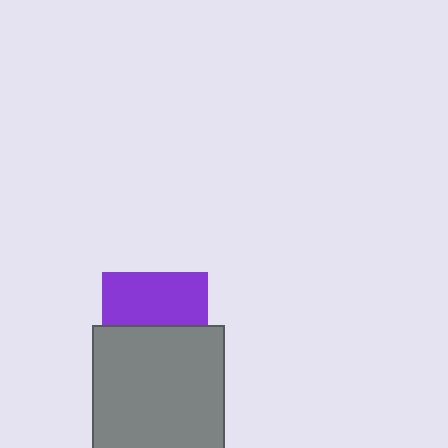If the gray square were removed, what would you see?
You would see the complete purple square.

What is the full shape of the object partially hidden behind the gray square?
The partially hidden object is a purple square.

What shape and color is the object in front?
The object in front is a gray square.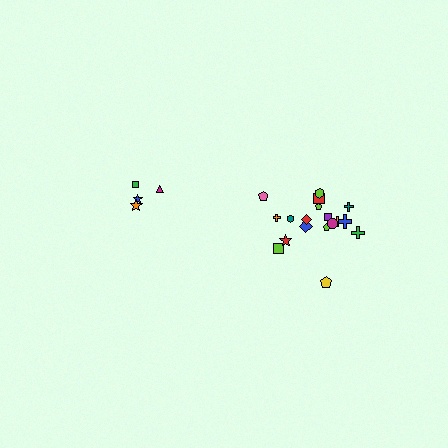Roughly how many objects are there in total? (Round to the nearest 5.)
Roughly 20 objects in total.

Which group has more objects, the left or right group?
The right group.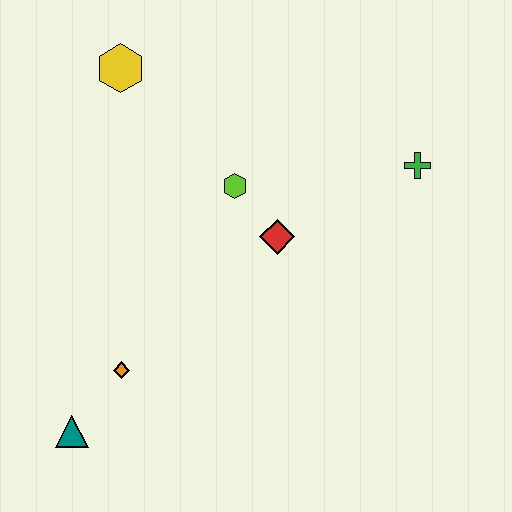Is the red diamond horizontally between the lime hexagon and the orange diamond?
No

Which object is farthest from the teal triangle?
The green cross is farthest from the teal triangle.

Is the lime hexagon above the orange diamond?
Yes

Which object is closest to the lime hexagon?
The red diamond is closest to the lime hexagon.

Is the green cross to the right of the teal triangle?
Yes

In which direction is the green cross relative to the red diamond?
The green cross is to the right of the red diamond.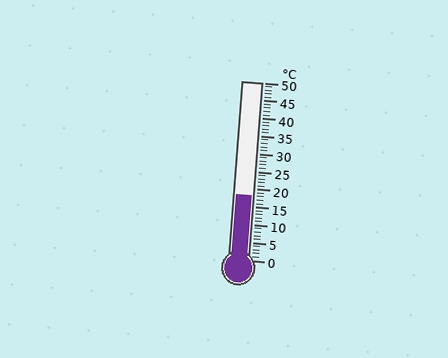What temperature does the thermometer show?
The thermometer shows approximately 18°C.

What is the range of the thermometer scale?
The thermometer scale ranges from 0°C to 50°C.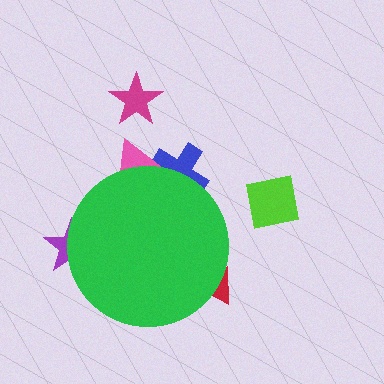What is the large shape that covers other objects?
A green circle.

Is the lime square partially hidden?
No, the lime square is fully visible.